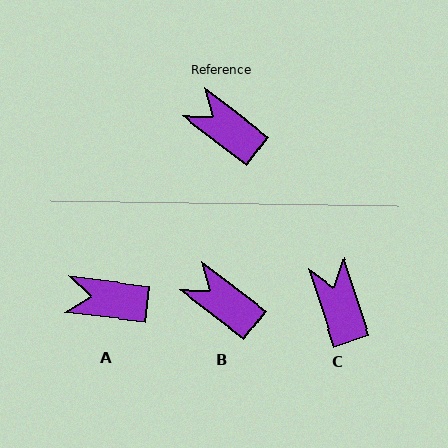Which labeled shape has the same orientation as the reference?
B.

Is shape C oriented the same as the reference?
No, it is off by about 35 degrees.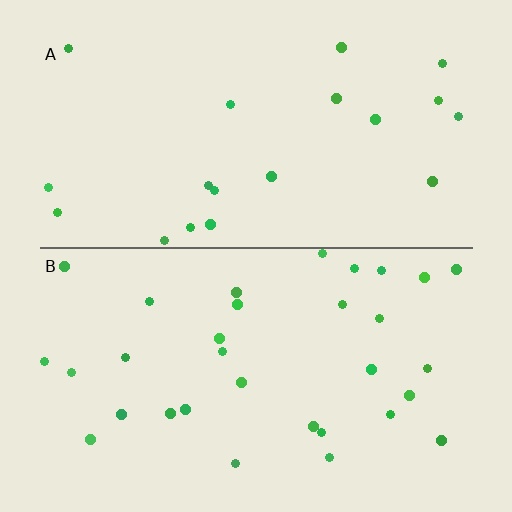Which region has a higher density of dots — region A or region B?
B (the bottom).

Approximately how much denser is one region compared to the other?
Approximately 1.6× — region B over region A.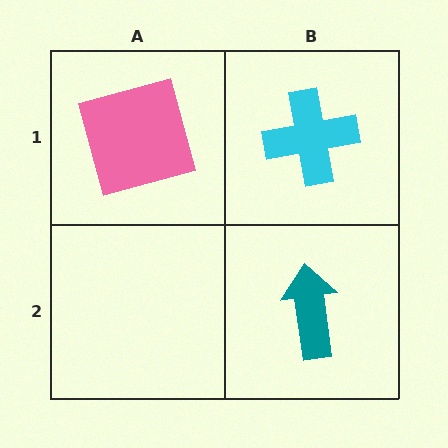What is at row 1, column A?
A pink square.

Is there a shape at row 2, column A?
No, that cell is empty.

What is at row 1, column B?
A cyan cross.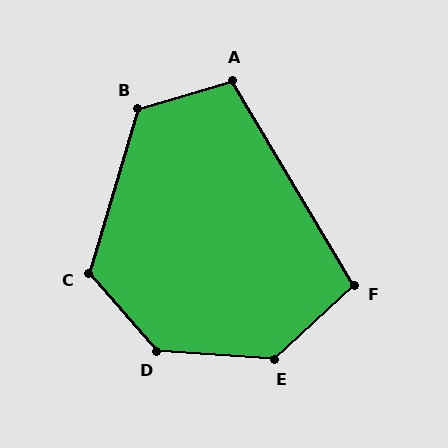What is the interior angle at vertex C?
Approximately 123 degrees (obtuse).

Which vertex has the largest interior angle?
D, at approximately 135 degrees.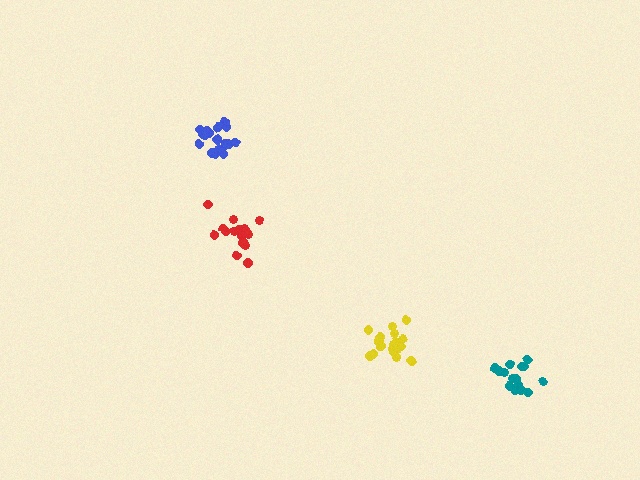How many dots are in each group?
Group 1: 19 dots, Group 2: 15 dots, Group 3: 19 dots, Group 4: 16 dots (69 total).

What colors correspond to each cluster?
The clusters are colored: blue, teal, yellow, red.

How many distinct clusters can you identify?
There are 4 distinct clusters.